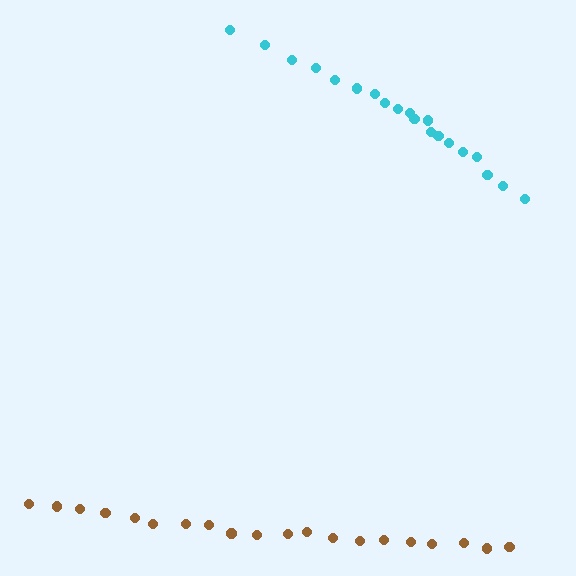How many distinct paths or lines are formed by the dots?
There are 2 distinct paths.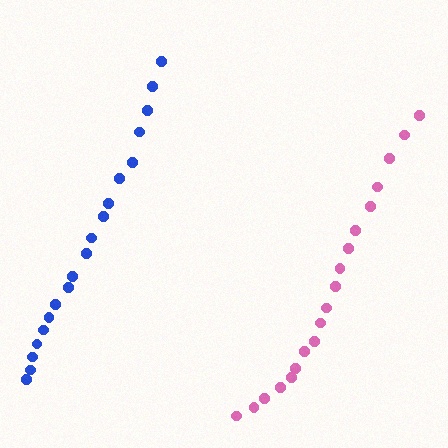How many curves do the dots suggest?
There are 2 distinct paths.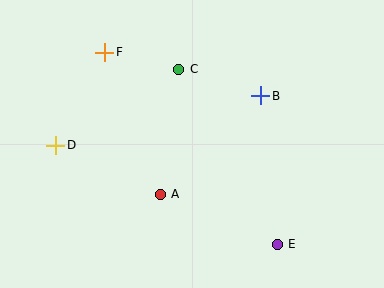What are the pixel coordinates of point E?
Point E is at (277, 244).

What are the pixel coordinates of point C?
Point C is at (179, 69).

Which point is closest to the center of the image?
Point A at (160, 194) is closest to the center.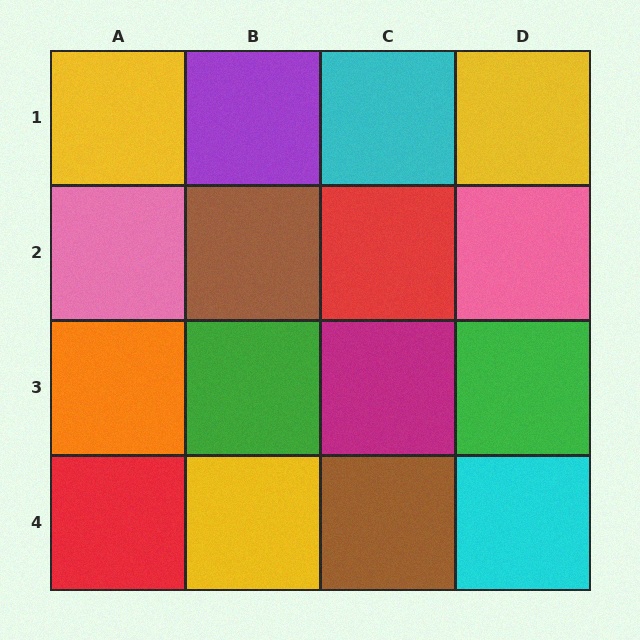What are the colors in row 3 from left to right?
Orange, green, magenta, green.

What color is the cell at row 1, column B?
Purple.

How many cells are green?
2 cells are green.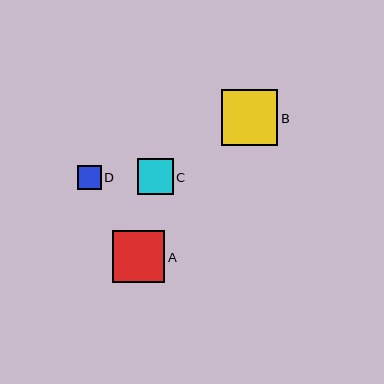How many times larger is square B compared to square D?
Square B is approximately 2.4 times the size of square D.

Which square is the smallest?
Square D is the smallest with a size of approximately 24 pixels.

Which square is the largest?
Square B is the largest with a size of approximately 56 pixels.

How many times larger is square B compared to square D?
Square B is approximately 2.4 times the size of square D.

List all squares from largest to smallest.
From largest to smallest: B, A, C, D.